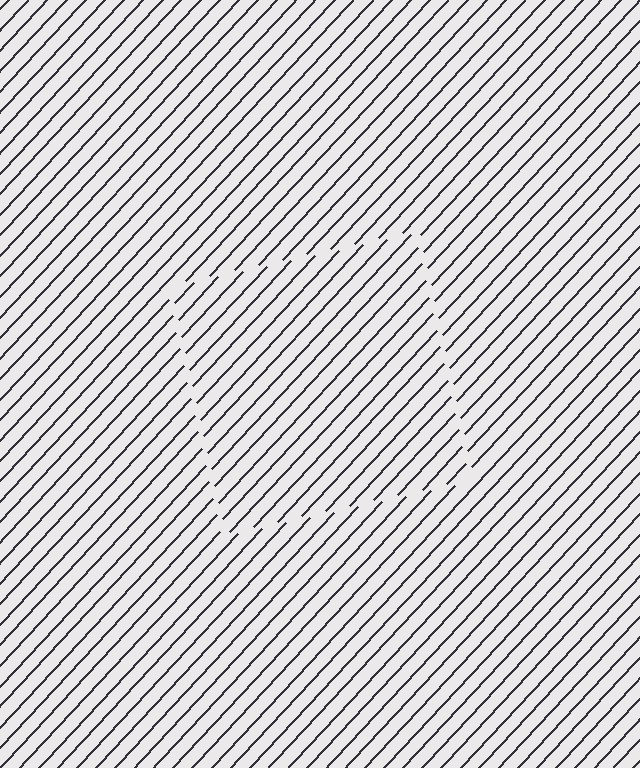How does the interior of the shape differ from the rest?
The interior of the shape contains the same grating, shifted by half a period — the contour is defined by the phase discontinuity where line-ends from the inner and outer gratings abut.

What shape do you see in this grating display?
An illusory square. The interior of the shape contains the same grating, shifted by half a period — the contour is defined by the phase discontinuity where line-ends from the inner and outer gratings abut.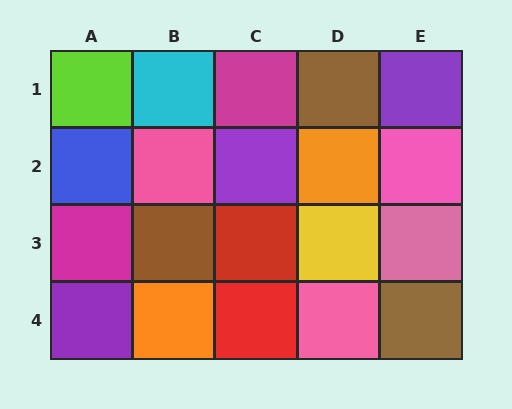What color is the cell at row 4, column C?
Red.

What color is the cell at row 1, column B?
Cyan.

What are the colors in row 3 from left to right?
Magenta, brown, red, yellow, pink.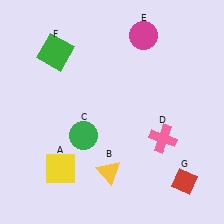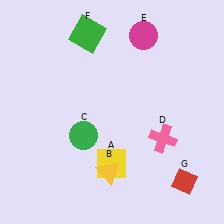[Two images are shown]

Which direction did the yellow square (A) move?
The yellow square (A) moved right.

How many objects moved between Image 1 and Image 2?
2 objects moved between the two images.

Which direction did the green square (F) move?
The green square (F) moved right.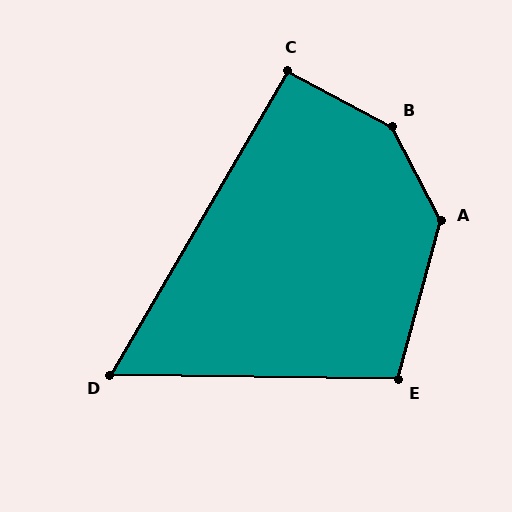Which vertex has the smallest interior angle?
D, at approximately 61 degrees.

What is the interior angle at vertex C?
Approximately 92 degrees (approximately right).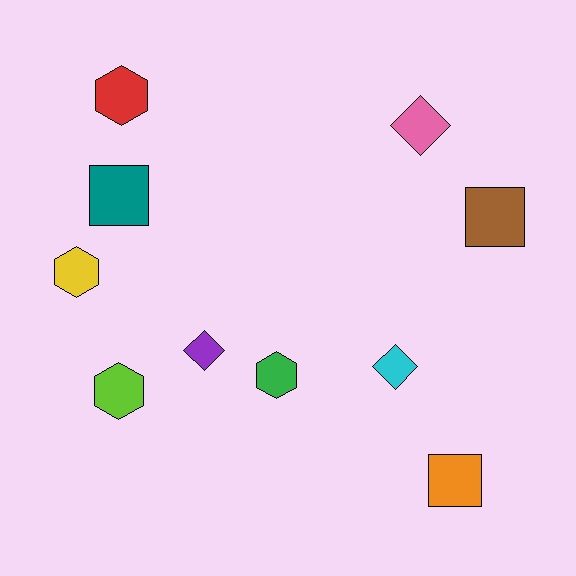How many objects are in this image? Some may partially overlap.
There are 10 objects.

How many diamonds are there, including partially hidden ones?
There are 3 diamonds.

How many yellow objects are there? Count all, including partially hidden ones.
There is 1 yellow object.